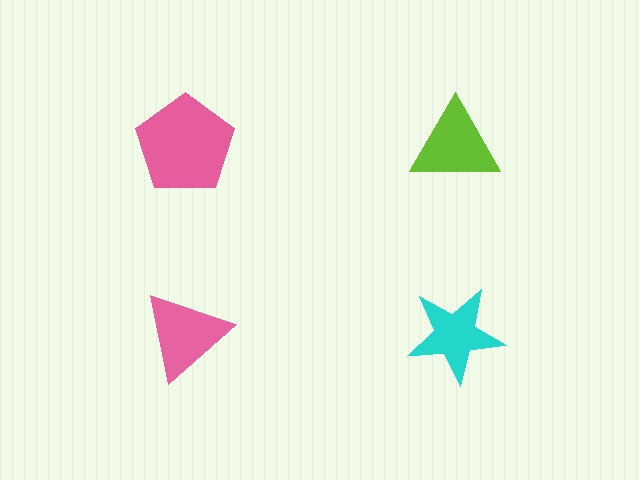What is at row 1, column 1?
A pink pentagon.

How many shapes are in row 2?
2 shapes.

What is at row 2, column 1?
A pink triangle.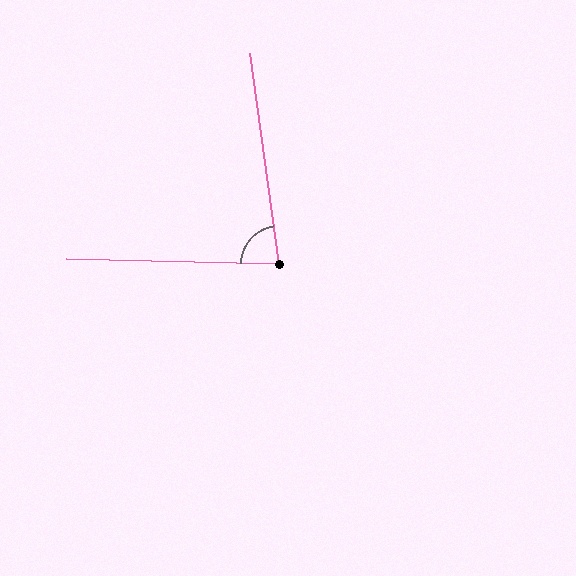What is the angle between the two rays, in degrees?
Approximately 81 degrees.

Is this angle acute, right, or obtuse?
It is acute.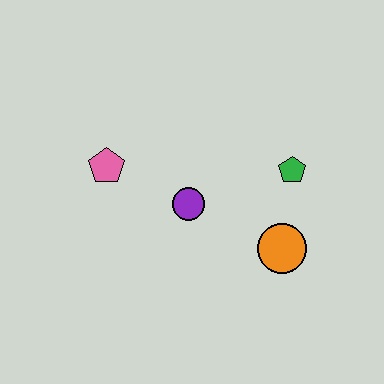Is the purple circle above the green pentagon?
No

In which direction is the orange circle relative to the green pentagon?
The orange circle is below the green pentagon.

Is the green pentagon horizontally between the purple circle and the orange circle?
No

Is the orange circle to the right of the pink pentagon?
Yes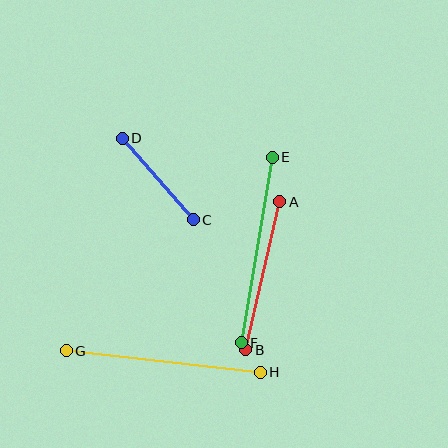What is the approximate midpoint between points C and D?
The midpoint is at approximately (158, 179) pixels.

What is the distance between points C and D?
The distance is approximately 108 pixels.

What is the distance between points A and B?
The distance is approximately 152 pixels.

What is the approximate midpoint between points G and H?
The midpoint is at approximately (163, 362) pixels.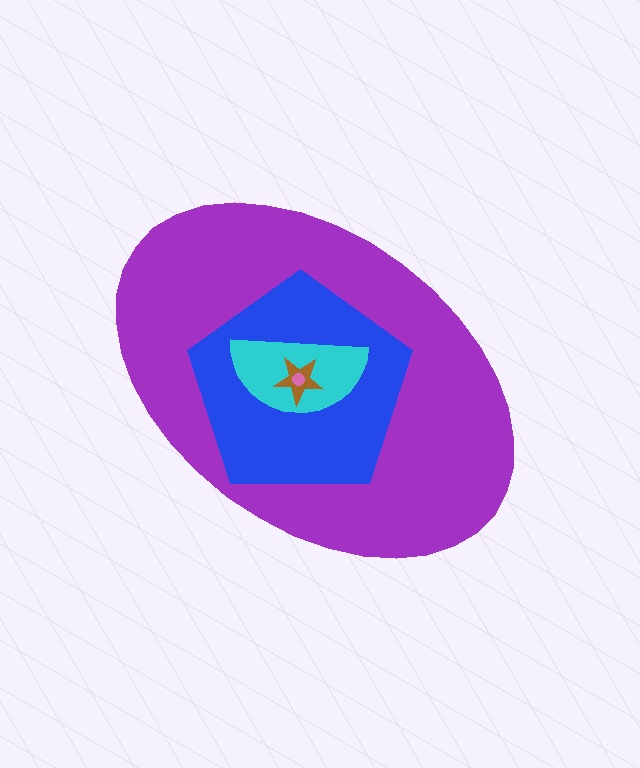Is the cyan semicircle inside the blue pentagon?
Yes.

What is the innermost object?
The pink circle.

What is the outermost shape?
The purple ellipse.